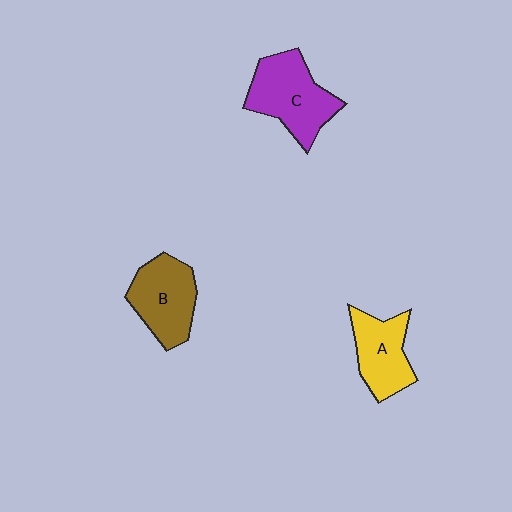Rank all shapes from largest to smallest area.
From largest to smallest: C (purple), B (brown), A (yellow).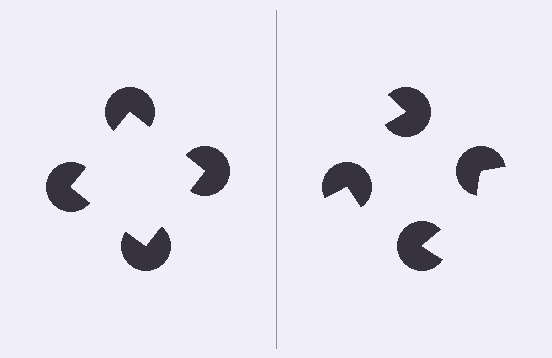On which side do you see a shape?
An illusory square appears on the left side. On the right side the wedge cuts are rotated, so no coherent shape forms.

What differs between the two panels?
The pac-man discs are positioned identically on both sides; only the wedge orientations differ. On the left they align to a square; on the right they are misaligned.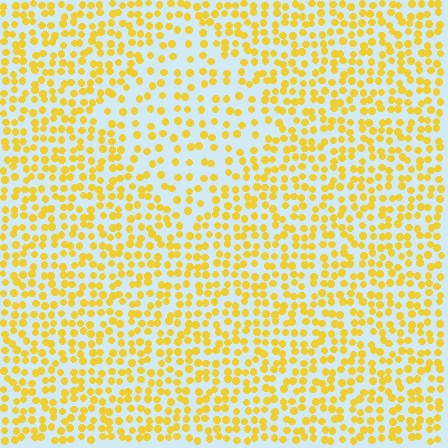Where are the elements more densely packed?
The elements are more densely packed outside the diamond boundary.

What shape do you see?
I see a diamond.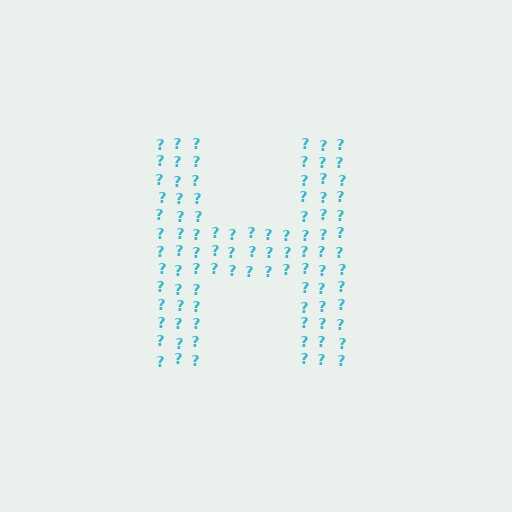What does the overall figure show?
The overall figure shows the letter H.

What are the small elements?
The small elements are question marks.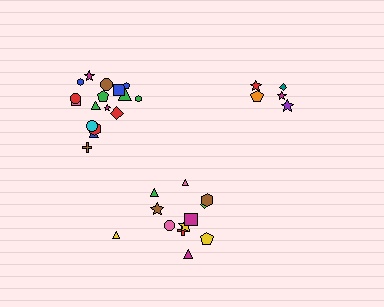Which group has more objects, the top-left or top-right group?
The top-left group.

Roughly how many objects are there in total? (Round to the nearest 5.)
Roughly 35 objects in total.